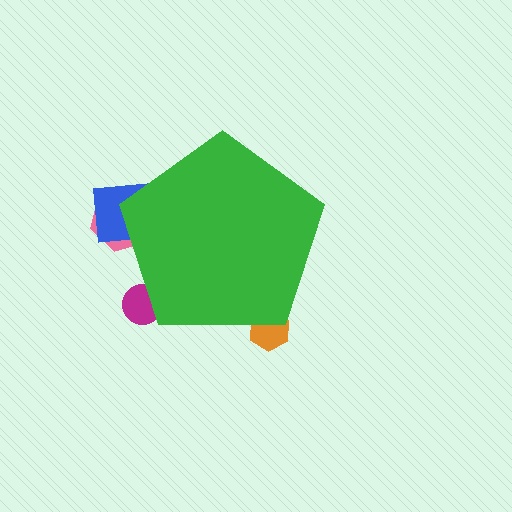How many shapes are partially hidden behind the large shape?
4 shapes are partially hidden.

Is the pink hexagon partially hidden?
Yes, the pink hexagon is partially hidden behind the green pentagon.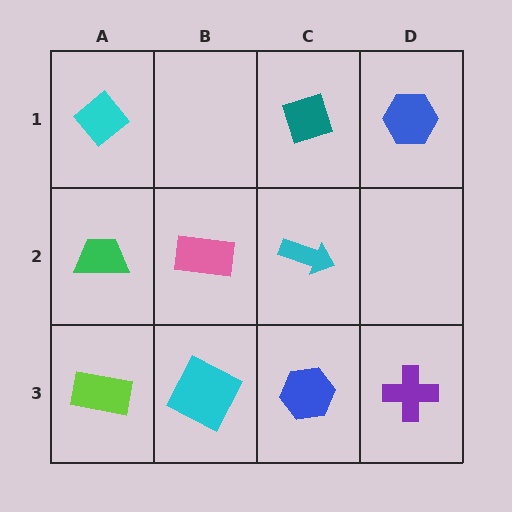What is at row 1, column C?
A teal diamond.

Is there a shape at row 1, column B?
No, that cell is empty.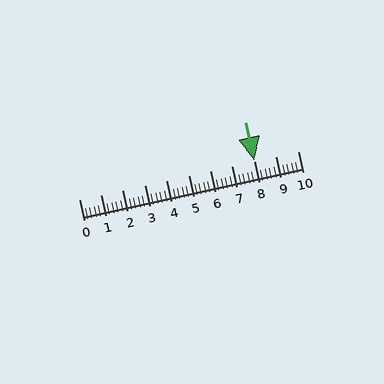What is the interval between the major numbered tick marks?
The major tick marks are spaced 1 units apart.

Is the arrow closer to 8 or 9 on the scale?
The arrow is closer to 8.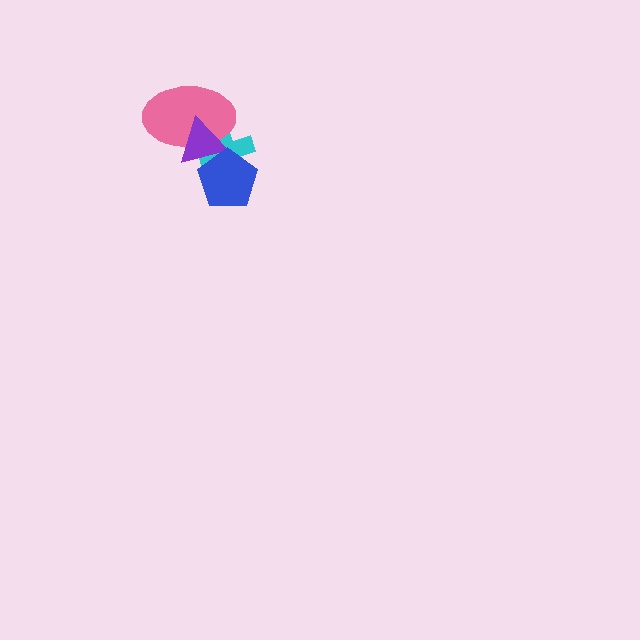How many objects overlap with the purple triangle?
3 objects overlap with the purple triangle.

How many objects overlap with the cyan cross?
3 objects overlap with the cyan cross.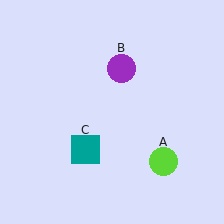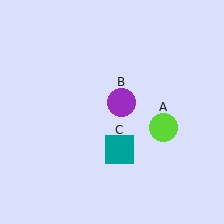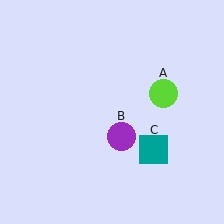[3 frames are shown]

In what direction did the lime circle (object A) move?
The lime circle (object A) moved up.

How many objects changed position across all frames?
3 objects changed position: lime circle (object A), purple circle (object B), teal square (object C).